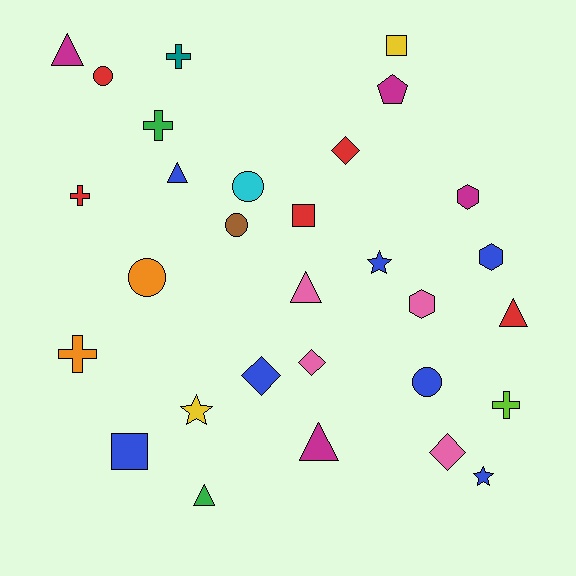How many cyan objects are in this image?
There is 1 cyan object.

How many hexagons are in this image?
There are 3 hexagons.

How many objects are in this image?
There are 30 objects.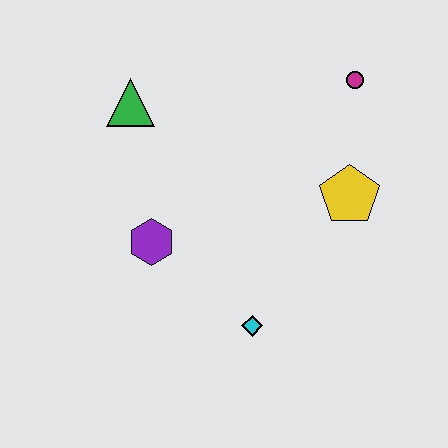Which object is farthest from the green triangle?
The cyan diamond is farthest from the green triangle.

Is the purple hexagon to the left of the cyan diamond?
Yes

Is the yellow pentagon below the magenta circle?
Yes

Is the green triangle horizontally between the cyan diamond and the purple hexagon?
No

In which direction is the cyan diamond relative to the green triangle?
The cyan diamond is below the green triangle.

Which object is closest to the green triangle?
The purple hexagon is closest to the green triangle.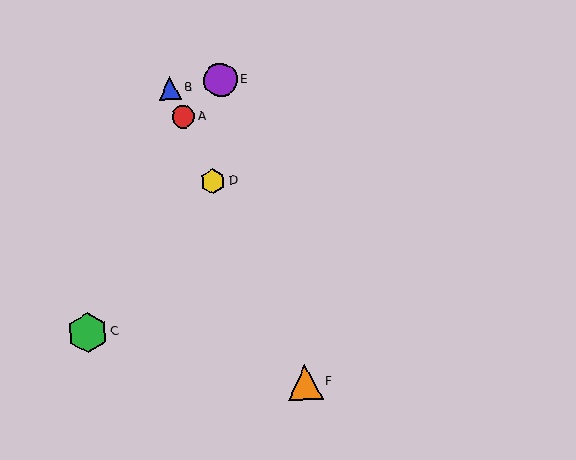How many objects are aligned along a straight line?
4 objects (A, B, D, F) are aligned along a straight line.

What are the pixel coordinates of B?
Object B is at (170, 88).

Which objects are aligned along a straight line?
Objects A, B, D, F are aligned along a straight line.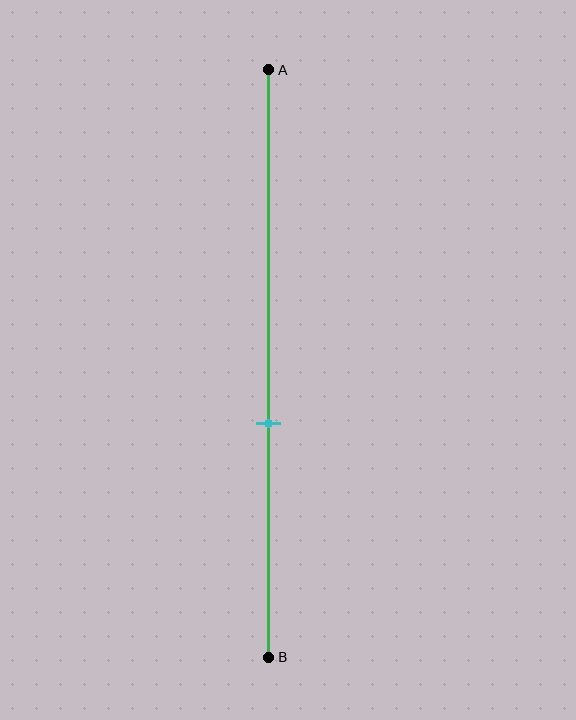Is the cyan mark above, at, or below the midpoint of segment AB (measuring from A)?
The cyan mark is below the midpoint of segment AB.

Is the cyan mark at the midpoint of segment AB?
No, the mark is at about 60% from A, not at the 50% midpoint.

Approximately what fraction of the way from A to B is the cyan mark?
The cyan mark is approximately 60% of the way from A to B.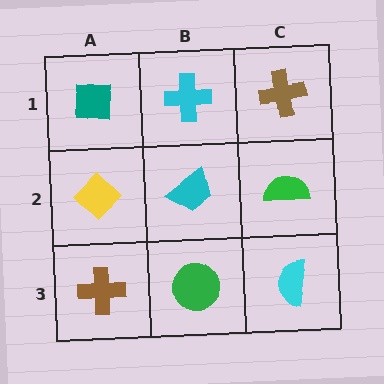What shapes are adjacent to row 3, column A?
A yellow diamond (row 2, column A), a green circle (row 3, column B).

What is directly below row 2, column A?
A brown cross.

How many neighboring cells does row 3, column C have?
2.